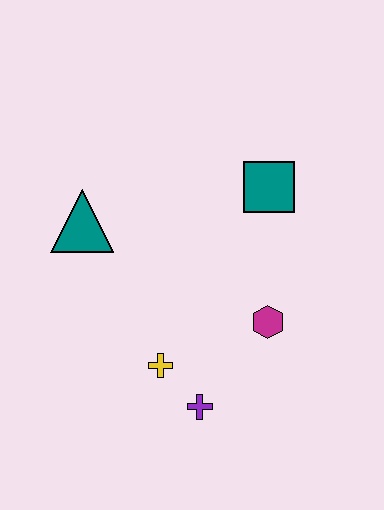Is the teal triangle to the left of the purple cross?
Yes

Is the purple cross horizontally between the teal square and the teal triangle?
Yes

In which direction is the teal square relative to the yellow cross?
The teal square is above the yellow cross.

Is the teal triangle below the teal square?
Yes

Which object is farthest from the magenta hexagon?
The teal triangle is farthest from the magenta hexagon.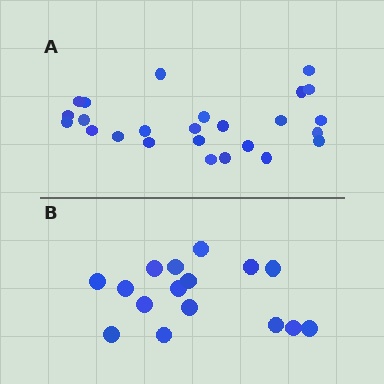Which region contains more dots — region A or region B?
Region A (the top region) has more dots.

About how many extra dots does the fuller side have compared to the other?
Region A has roughly 8 or so more dots than region B.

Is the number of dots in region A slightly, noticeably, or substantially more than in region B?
Region A has substantially more. The ratio is roughly 1.6 to 1.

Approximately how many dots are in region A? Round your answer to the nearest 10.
About 20 dots. (The exact count is 25, which rounds to 20.)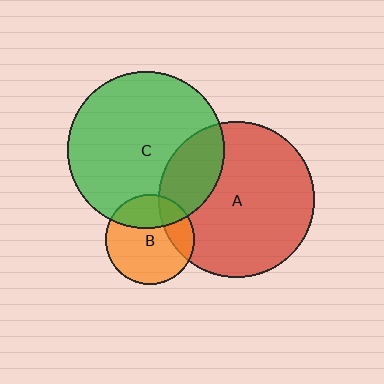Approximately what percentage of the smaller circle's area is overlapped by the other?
Approximately 30%.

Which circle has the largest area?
Circle C (green).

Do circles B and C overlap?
Yes.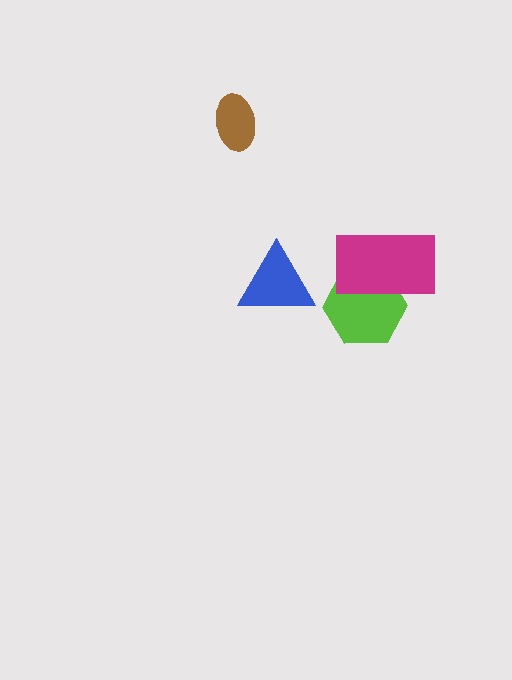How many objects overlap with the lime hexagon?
1 object overlaps with the lime hexagon.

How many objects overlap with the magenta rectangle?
1 object overlaps with the magenta rectangle.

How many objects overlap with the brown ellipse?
0 objects overlap with the brown ellipse.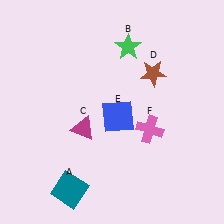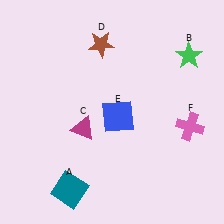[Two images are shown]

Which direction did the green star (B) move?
The green star (B) moved right.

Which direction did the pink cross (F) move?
The pink cross (F) moved right.